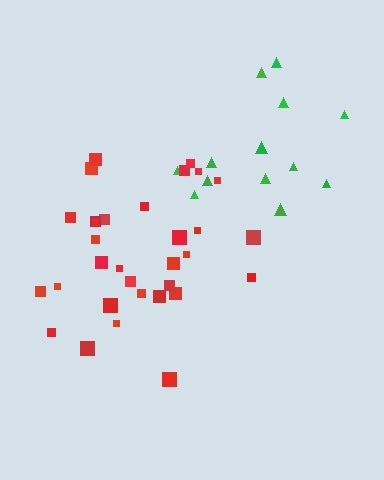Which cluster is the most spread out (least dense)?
Green.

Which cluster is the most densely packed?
Red.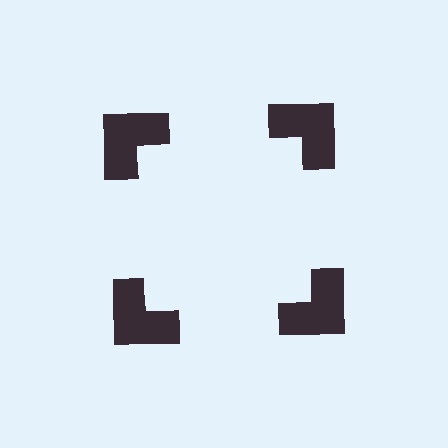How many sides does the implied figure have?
4 sides.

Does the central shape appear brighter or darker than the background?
It typically appears slightly brighter than the background, even though no actual brightness change is drawn.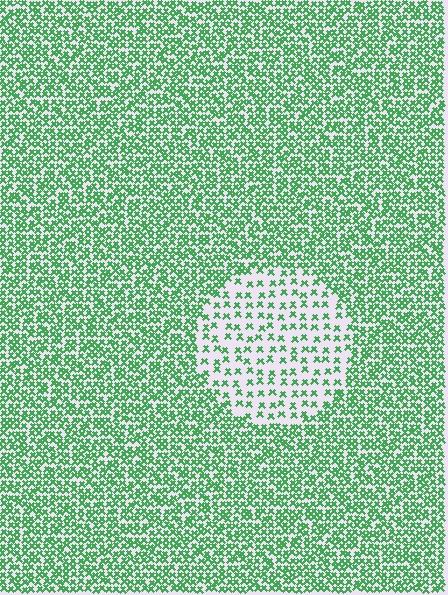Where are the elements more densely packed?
The elements are more densely packed outside the circle boundary.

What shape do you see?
I see a circle.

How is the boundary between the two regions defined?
The boundary is defined by a change in element density (approximately 2.5x ratio). All elements are the same color, size, and shape.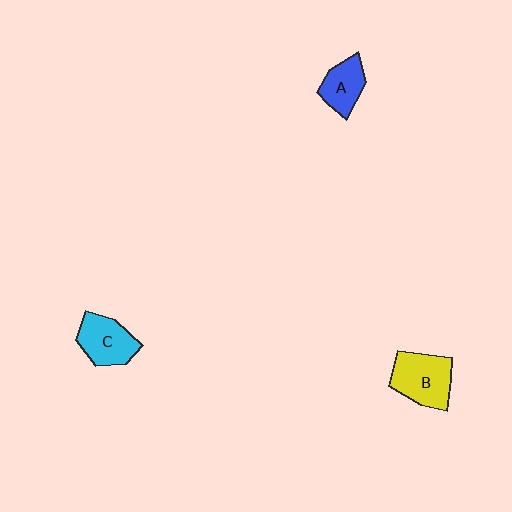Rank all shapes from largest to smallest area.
From largest to smallest: B (yellow), C (cyan), A (blue).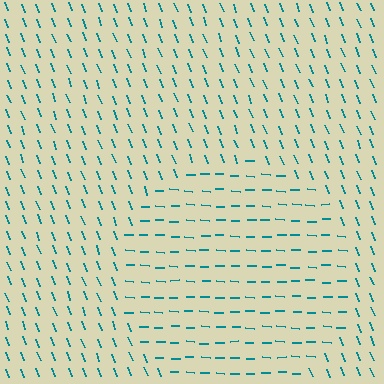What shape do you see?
I see a circle.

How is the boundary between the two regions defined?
The boundary is defined purely by a change in line orientation (approximately 66 degrees difference). All lines are the same color and thickness.